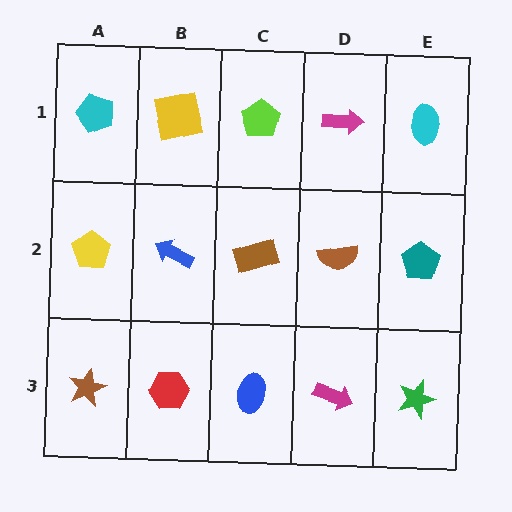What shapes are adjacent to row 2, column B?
A yellow square (row 1, column B), a red hexagon (row 3, column B), a yellow pentagon (row 2, column A), a brown rectangle (row 2, column C).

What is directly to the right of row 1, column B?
A lime pentagon.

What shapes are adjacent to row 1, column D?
A brown semicircle (row 2, column D), a lime pentagon (row 1, column C), a cyan ellipse (row 1, column E).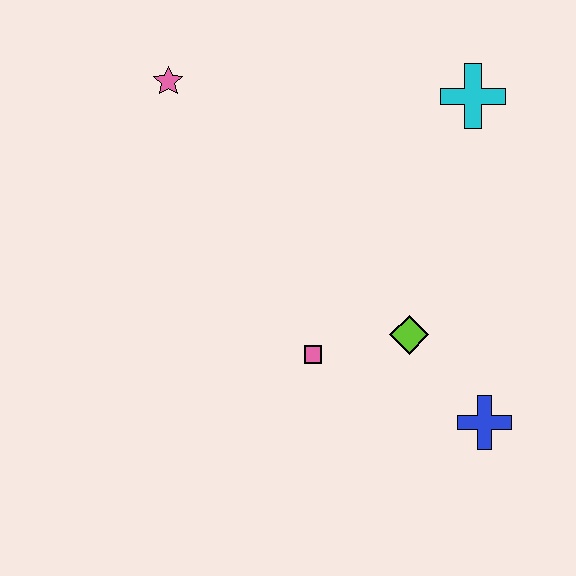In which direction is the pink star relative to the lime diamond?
The pink star is above the lime diamond.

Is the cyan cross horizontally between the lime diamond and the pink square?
No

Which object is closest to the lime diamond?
The pink square is closest to the lime diamond.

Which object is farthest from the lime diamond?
The pink star is farthest from the lime diamond.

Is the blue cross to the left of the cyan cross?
No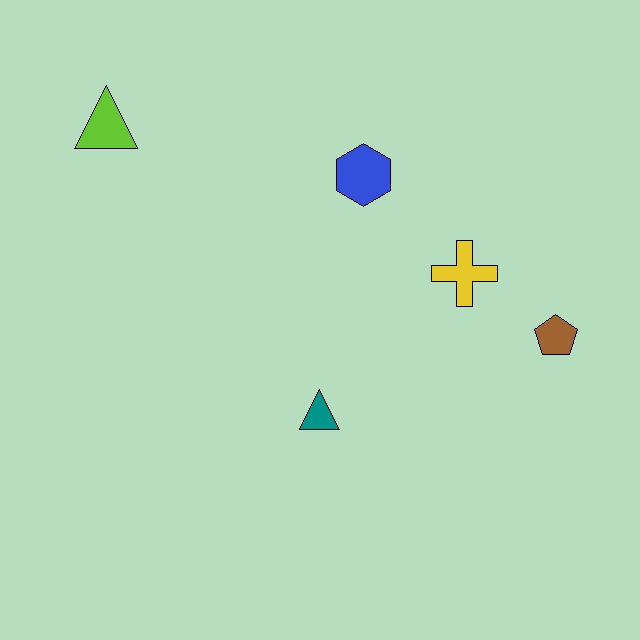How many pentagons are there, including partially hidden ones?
There is 1 pentagon.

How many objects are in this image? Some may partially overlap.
There are 5 objects.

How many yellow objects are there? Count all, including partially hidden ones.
There is 1 yellow object.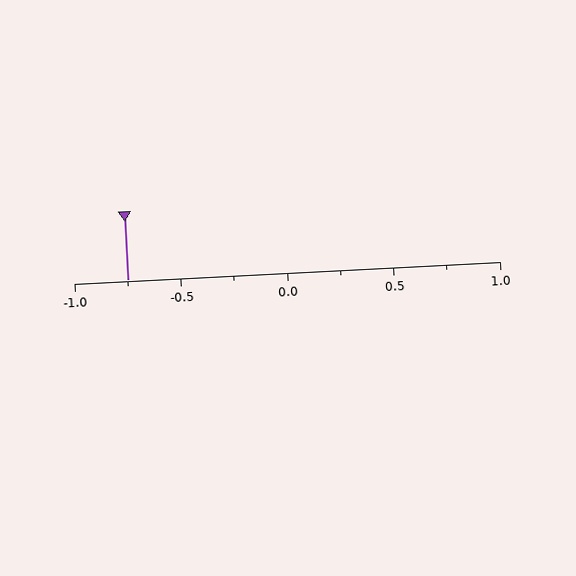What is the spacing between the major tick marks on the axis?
The major ticks are spaced 0.5 apart.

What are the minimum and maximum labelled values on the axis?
The axis runs from -1.0 to 1.0.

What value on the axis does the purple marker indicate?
The marker indicates approximately -0.75.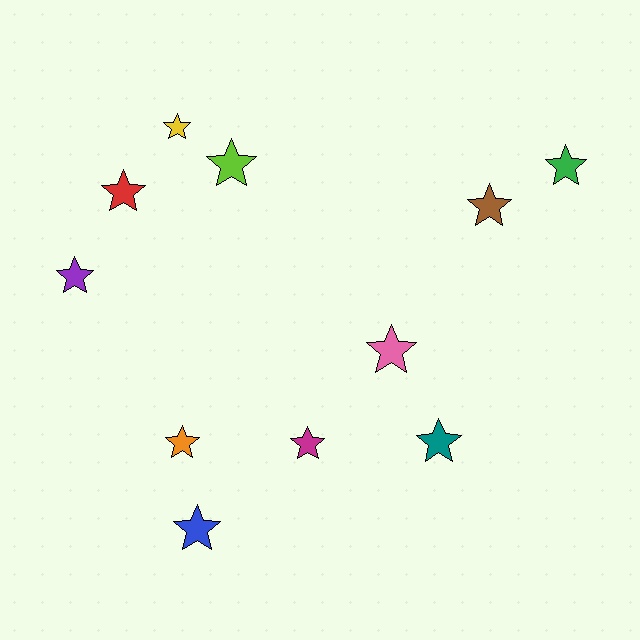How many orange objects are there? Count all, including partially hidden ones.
There is 1 orange object.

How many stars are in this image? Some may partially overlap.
There are 11 stars.